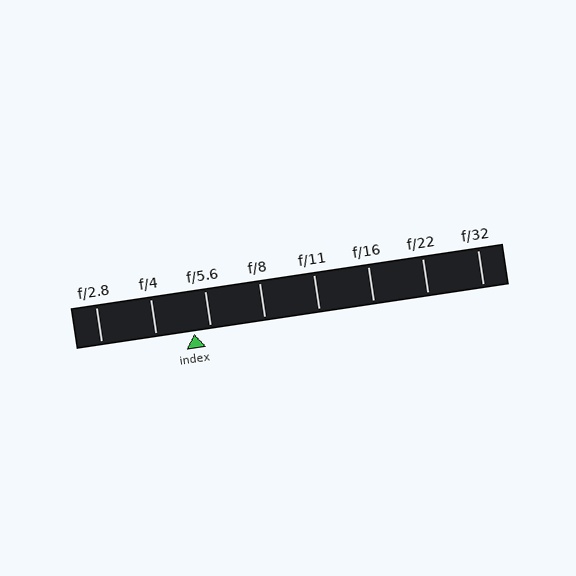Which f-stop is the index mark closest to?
The index mark is closest to f/5.6.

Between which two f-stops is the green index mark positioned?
The index mark is between f/4 and f/5.6.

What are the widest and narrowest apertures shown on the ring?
The widest aperture shown is f/2.8 and the narrowest is f/32.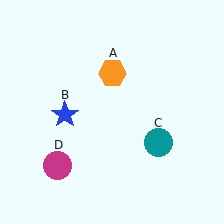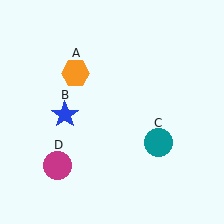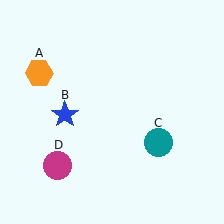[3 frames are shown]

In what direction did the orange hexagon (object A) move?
The orange hexagon (object A) moved left.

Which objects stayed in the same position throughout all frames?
Blue star (object B) and teal circle (object C) and magenta circle (object D) remained stationary.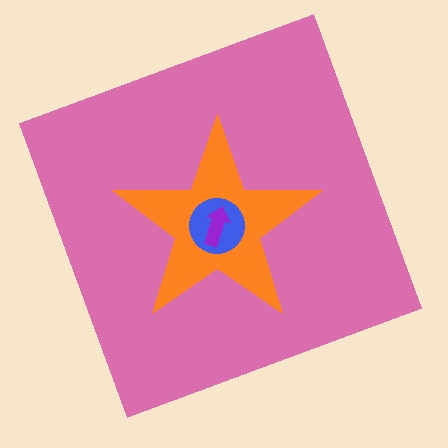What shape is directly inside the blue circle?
The purple arrow.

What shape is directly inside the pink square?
The orange star.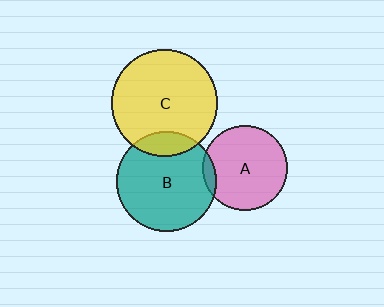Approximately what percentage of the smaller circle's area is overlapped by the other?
Approximately 5%.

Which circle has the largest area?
Circle C (yellow).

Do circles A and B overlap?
Yes.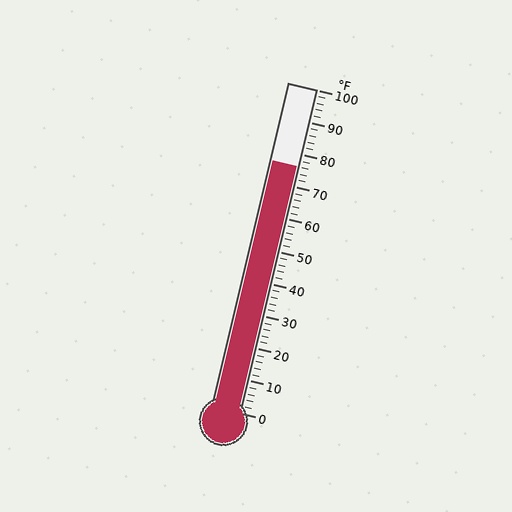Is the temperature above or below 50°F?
The temperature is above 50°F.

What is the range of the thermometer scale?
The thermometer scale ranges from 0°F to 100°F.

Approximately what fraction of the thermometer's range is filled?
The thermometer is filled to approximately 75% of its range.